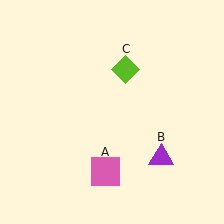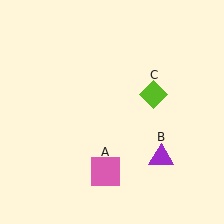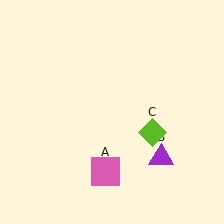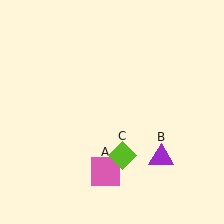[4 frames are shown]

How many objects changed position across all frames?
1 object changed position: lime diamond (object C).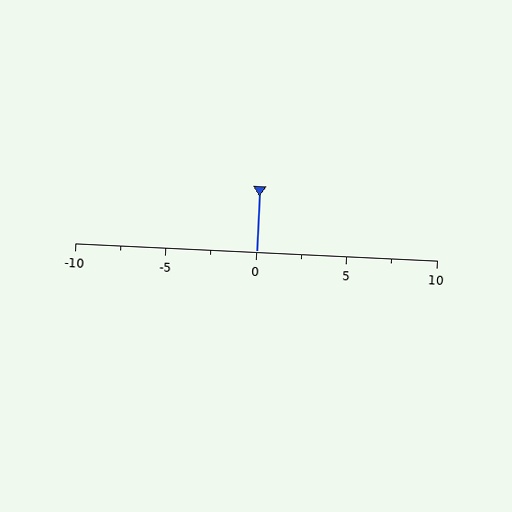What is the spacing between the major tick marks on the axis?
The major ticks are spaced 5 apart.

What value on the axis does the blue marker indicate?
The marker indicates approximately 0.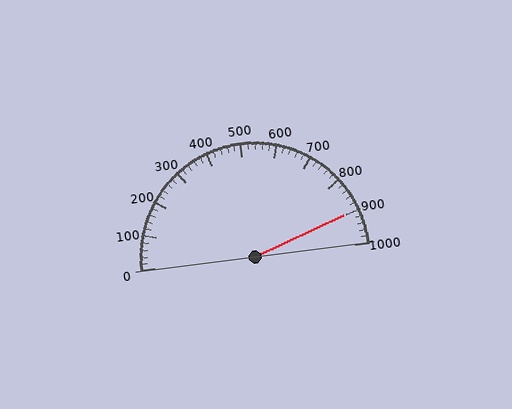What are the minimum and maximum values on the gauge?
The gauge ranges from 0 to 1000.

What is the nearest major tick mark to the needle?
The nearest major tick mark is 900.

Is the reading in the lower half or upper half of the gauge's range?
The reading is in the upper half of the range (0 to 1000).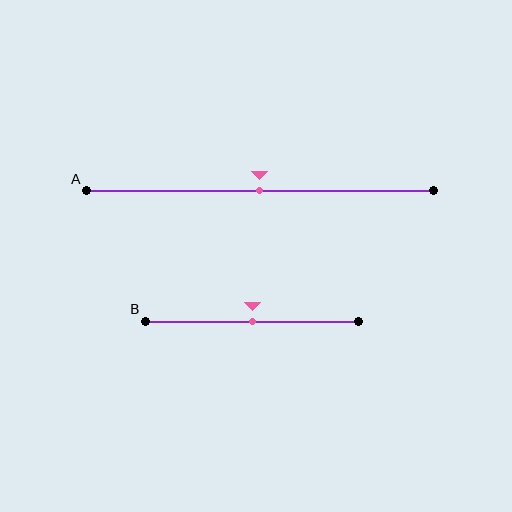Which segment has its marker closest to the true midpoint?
Segment A has its marker closest to the true midpoint.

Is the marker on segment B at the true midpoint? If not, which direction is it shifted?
Yes, the marker on segment B is at the true midpoint.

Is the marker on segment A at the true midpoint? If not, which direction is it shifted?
Yes, the marker on segment A is at the true midpoint.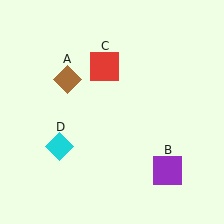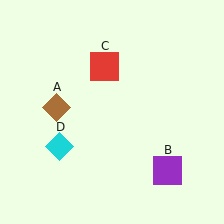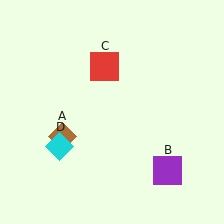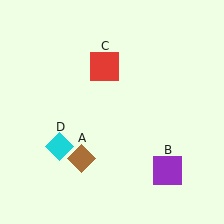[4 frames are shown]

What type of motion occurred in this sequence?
The brown diamond (object A) rotated counterclockwise around the center of the scene.